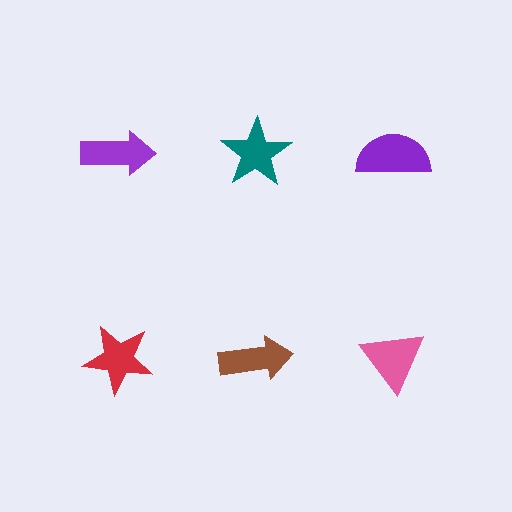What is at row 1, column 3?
A purple semicircle.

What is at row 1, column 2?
A teal star.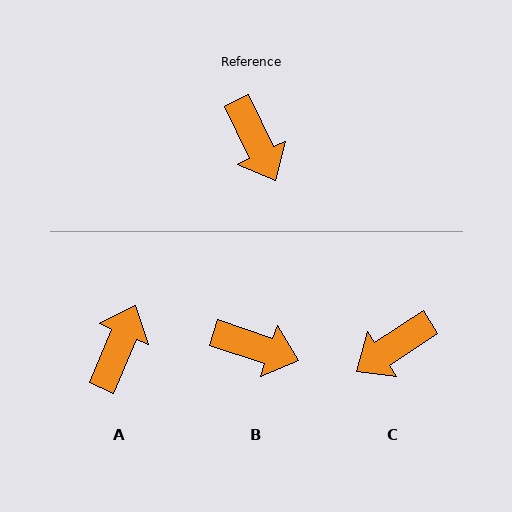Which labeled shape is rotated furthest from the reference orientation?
A, about 131 degrees away.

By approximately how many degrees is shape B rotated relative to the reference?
Approximately 46 degrees counter-clockwise.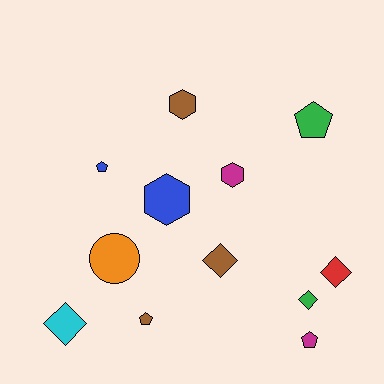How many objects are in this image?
There are 12 objects.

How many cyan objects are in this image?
There is 1 cyan object.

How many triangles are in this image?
There are no triangles.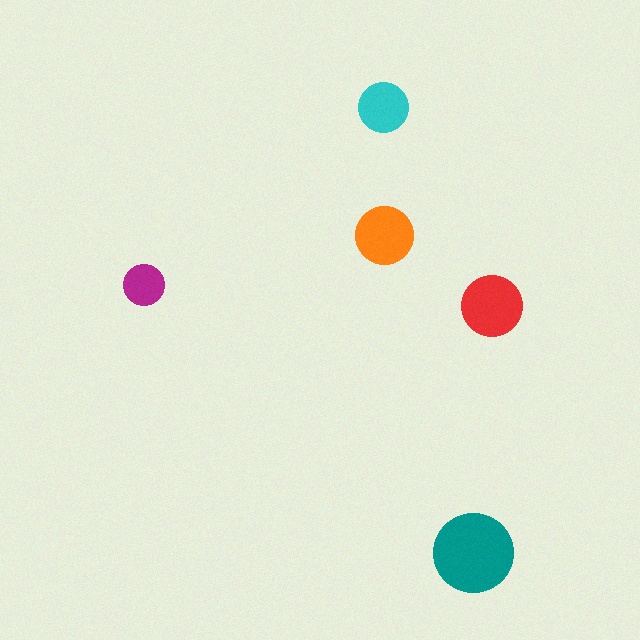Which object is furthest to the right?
The red circle is rightmost.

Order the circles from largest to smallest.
the teal one, the red one, the orange one, the cyan one, the magenta one.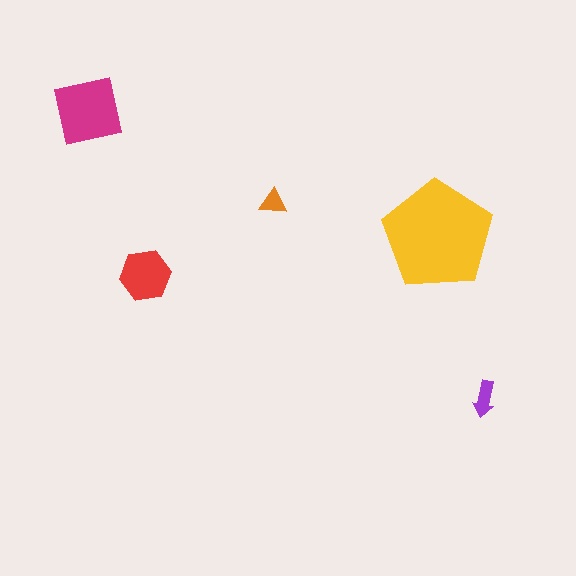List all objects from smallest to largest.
The orange triangle, the purple arrow, the red hexagon, the magenta square, the yellow pentagon.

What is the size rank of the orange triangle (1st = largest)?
5th.